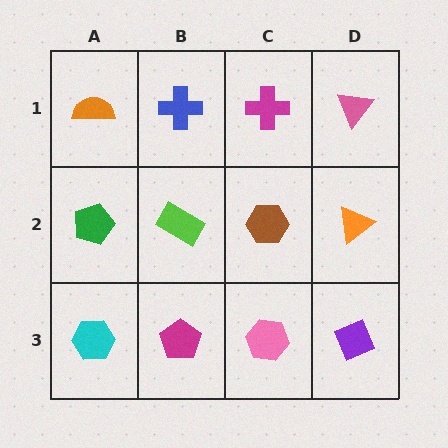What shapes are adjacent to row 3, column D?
An orange triangle (row 2, column D), a pink hexagon (row 3, column C).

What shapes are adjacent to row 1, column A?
A green pentagon (row 2, column A), a blue cross (row 1, column B).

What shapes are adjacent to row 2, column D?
A pink triangle (row 1, column D), a purple diamond (row 3, column D), a brown hexagon (row 2, column C).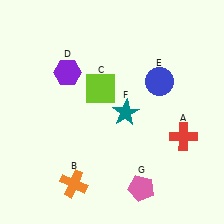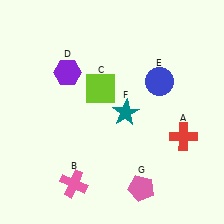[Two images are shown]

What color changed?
The cross (B) changed from orange in Image 1 to pink in Image 2.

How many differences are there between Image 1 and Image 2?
There is 1 difference between the two images.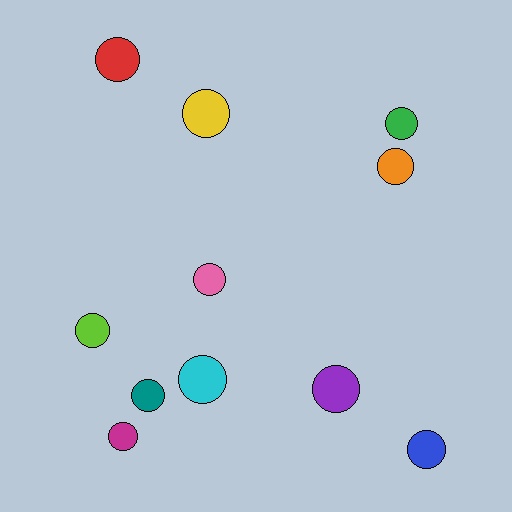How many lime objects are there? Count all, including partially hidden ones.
There is 1 lime object.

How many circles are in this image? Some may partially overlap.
There are 11 circles.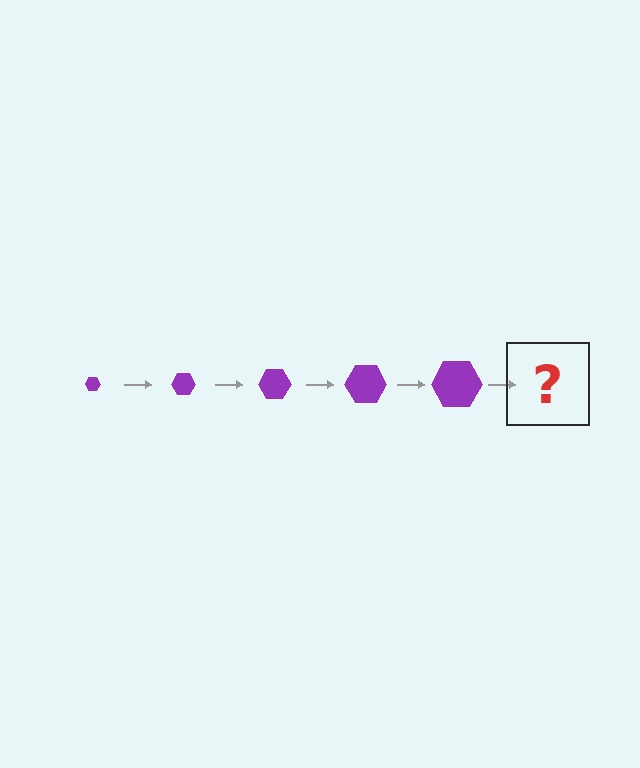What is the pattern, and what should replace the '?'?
The pattern is that the hexagon gets progressively larger each step. The '?' should be a purple hexagon, larger than the previous one.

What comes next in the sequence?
The next element should be a purple hexagon, larger than the previous one.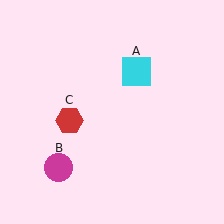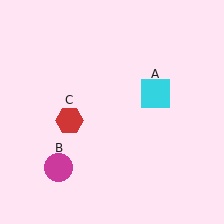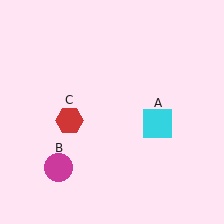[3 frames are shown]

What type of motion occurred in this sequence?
The cyan square (object A) rotated clockwise around the center of the scene.